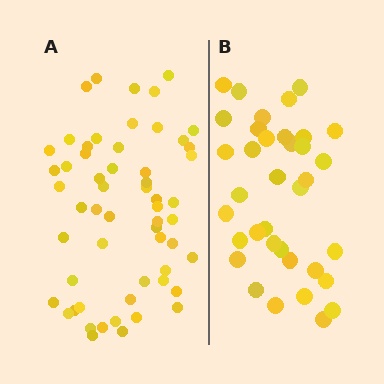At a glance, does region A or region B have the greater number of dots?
Region A (the left region) has more dots.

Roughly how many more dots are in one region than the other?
Region A has approximately 20 more dots than region B.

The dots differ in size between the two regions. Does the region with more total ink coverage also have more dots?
No. Region B has more total ink coverage because its dots are larger, but region A actually contains more individual dots. Total area can be misleading — the number of items is what matters here.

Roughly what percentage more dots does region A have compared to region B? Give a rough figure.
About 60% more.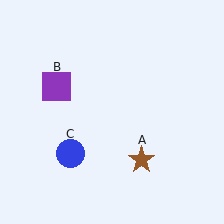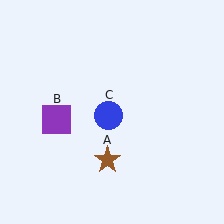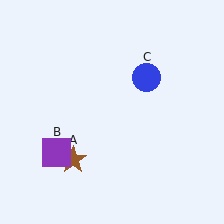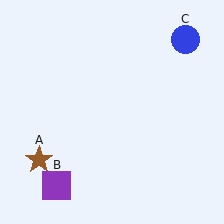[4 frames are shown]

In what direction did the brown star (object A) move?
The brown star (object A) moved left.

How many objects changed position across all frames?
3 objects changed position: brown star (object A), purple square (object B), blue circle (object C).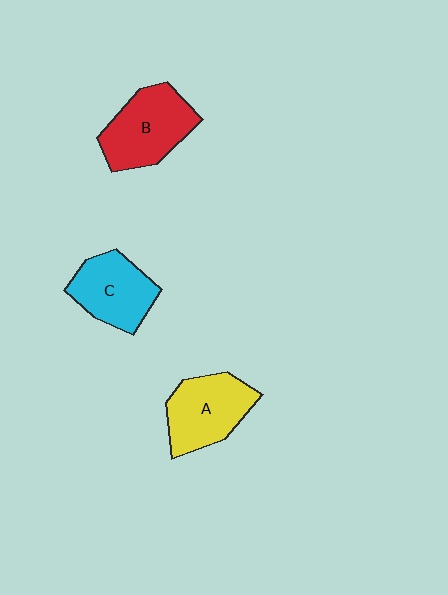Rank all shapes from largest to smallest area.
From largest to smallest: B (red), A (yellow), C (cyan).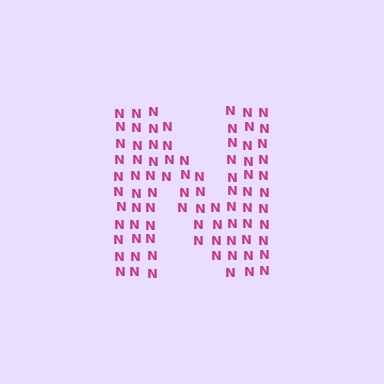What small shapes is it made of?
It is made of small letter N's.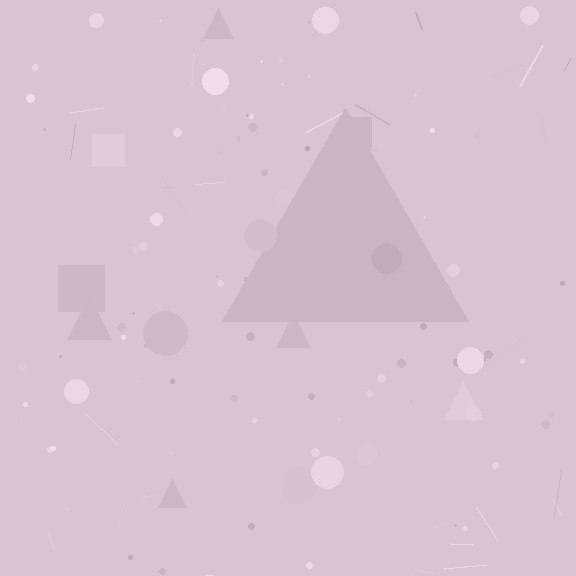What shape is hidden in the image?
A triangle is hidden in the image.